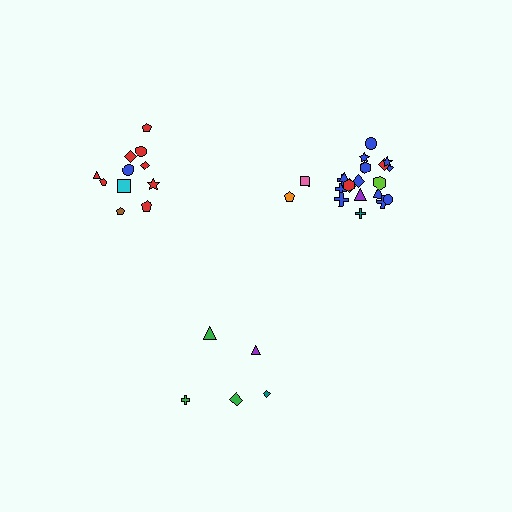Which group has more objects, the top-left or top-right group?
The top-right group.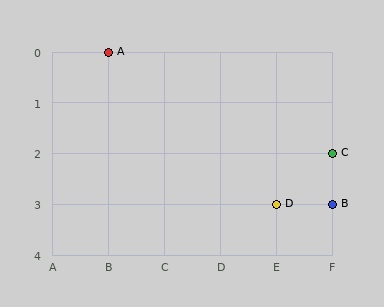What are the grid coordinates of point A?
Point A is at grid coordinates (B, 0).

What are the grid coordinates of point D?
Point D is at grid coordinates (E, 3).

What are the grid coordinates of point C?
Point C is at grid coordinates (F, 2).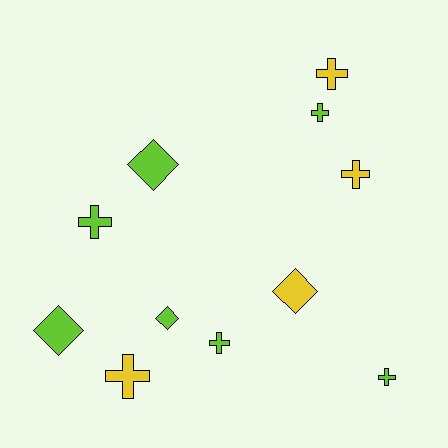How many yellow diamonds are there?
There is 1 yellow diamond.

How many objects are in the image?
There are 11 objects.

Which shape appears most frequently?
Cross, with 7 objects.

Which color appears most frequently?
Lime, with 7 objects.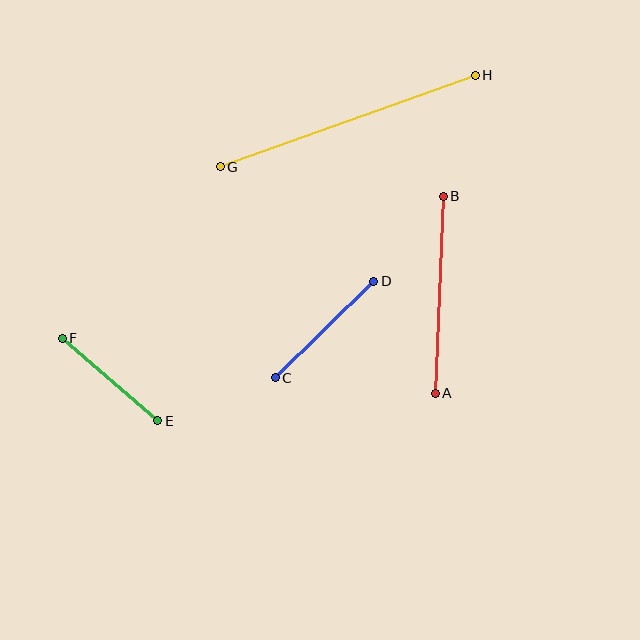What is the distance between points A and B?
The distance is approximately 197 pixels.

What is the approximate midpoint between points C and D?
The midpoint is at approximately (324, 330) pixels.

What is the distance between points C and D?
The distance is approximately 138 pixels.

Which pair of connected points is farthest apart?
Points G and H are farthest apart.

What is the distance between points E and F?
The distance is approximately 126 pixels.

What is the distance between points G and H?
The distance is approximately 271 pixels.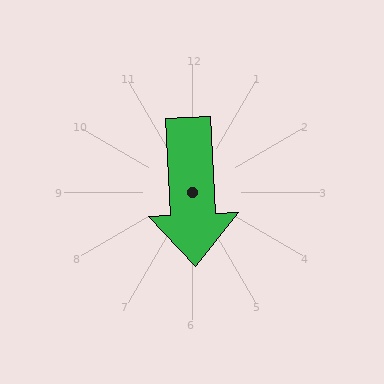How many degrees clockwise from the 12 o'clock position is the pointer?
Approximately 177 degrees.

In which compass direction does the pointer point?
South.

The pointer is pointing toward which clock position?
Roughly 6 o'clock.